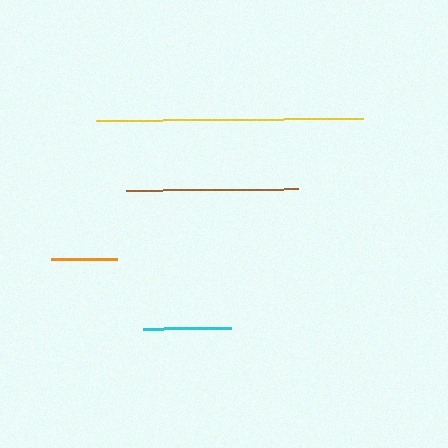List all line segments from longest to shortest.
From longest to shortest: yellow, brown, cyan, orange.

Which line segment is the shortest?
The orange line is the shortest at approximately 66 pixels.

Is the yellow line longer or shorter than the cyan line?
The yellow line is longer than the cyan line.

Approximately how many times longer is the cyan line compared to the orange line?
The cyan line is approximately 1.4 times the length of the orange line.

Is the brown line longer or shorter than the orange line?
The brown line is longer than the orange line.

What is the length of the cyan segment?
The cyan segment is approximately 89 pixels long.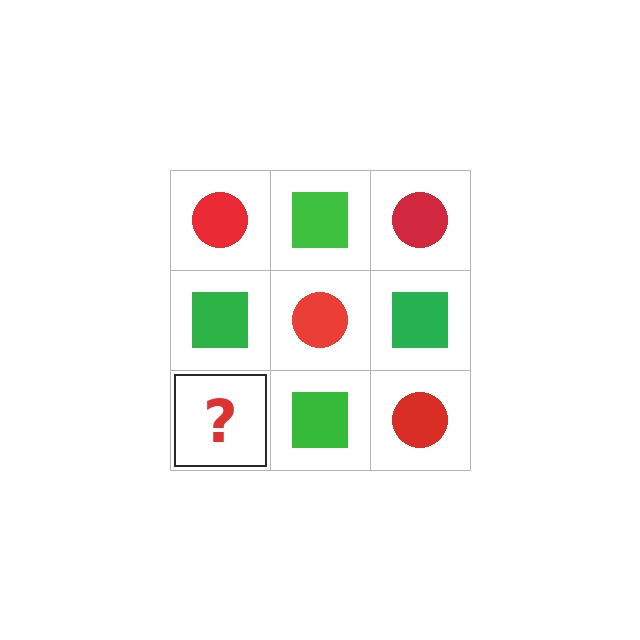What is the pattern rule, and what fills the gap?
The rule is that it alternates red circle and green square in a checkerboard pattern. The gap should be filled with a red circle.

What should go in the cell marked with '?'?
The missing cell should contain a red circle.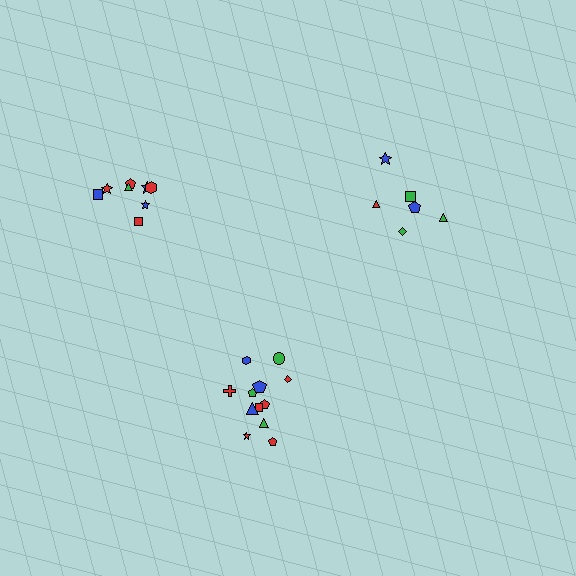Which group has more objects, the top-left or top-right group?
The top-left group.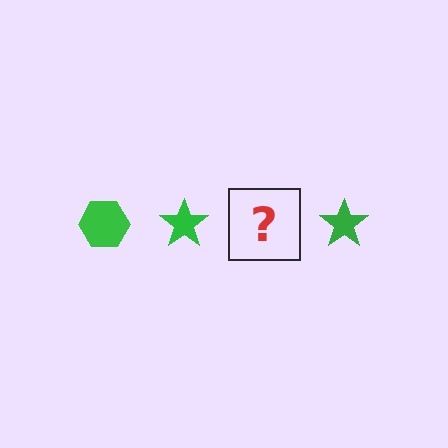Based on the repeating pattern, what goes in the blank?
The blank should be a green hexagon.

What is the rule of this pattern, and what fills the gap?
The rule is that the pattern cycles through hexagon, star shapes in green. The gap should be filled with a green hexagon.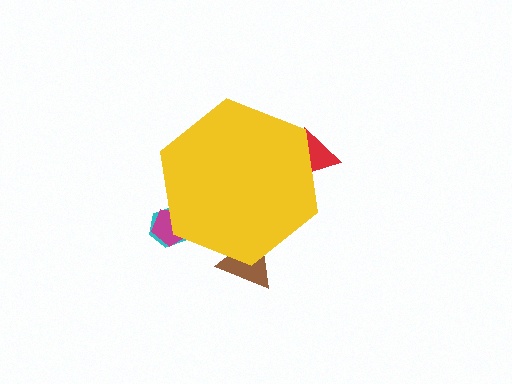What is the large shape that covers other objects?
A yellow hexagon.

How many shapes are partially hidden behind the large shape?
4 shapes are partially hidden.